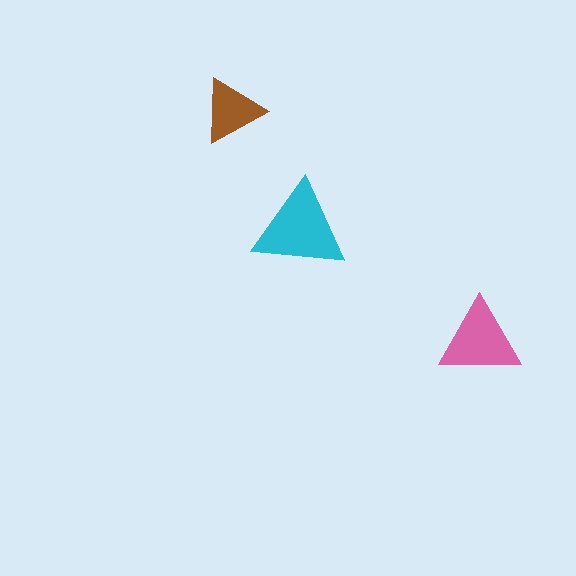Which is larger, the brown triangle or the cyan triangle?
The cyan one.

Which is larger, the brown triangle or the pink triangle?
The pink one.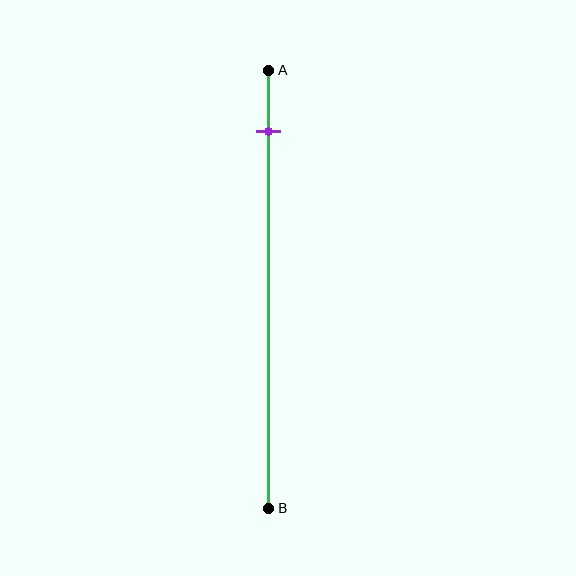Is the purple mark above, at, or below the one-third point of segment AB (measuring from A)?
The purple mark is above the one-third point of segment AB.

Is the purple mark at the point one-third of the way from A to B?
No, the mark is at about 15% from A, not at the 33% one-third point.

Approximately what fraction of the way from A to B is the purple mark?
The purple mark is approximately 15% of the way from A to B.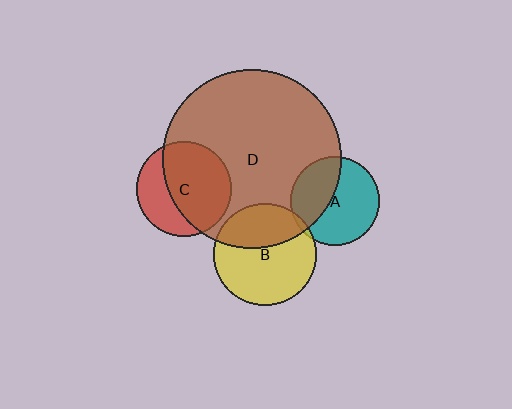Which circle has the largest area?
Circle D (brown).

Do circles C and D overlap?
Yes.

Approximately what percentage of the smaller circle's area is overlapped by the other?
Approximately 65%.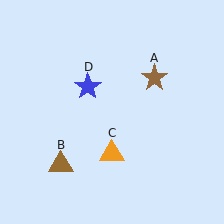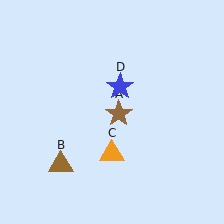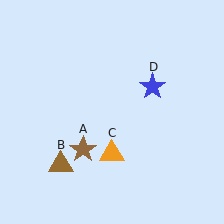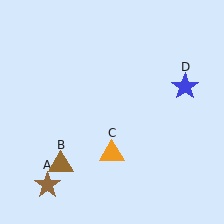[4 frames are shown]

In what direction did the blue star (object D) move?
The blue star (object D) moved right.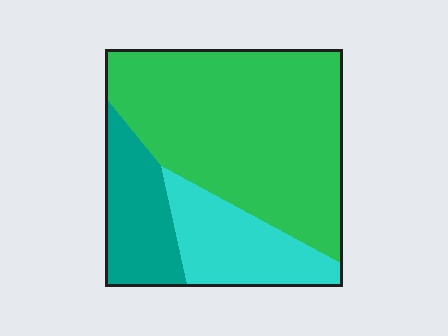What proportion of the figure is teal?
Teal takes up about one sixth (1/6) of the figure.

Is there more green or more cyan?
Green.